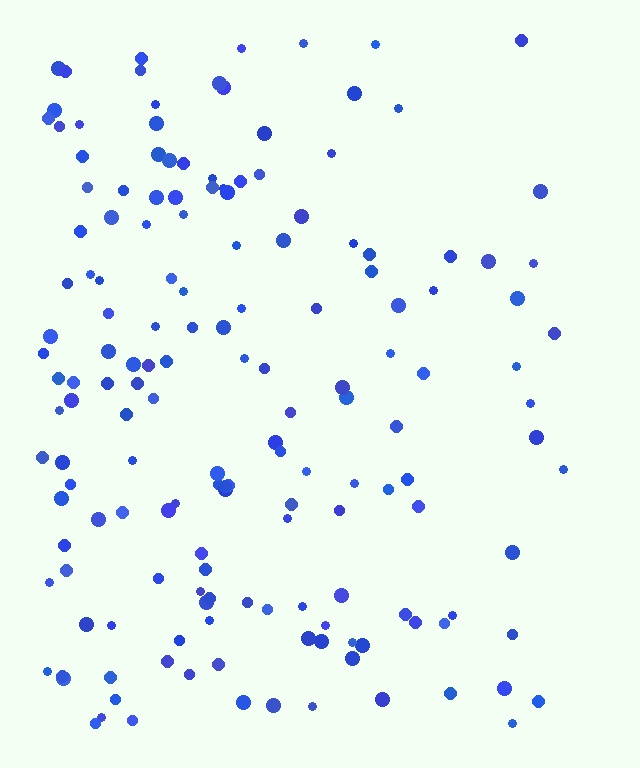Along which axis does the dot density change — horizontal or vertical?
Horizontal.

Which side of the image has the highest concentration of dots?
The left.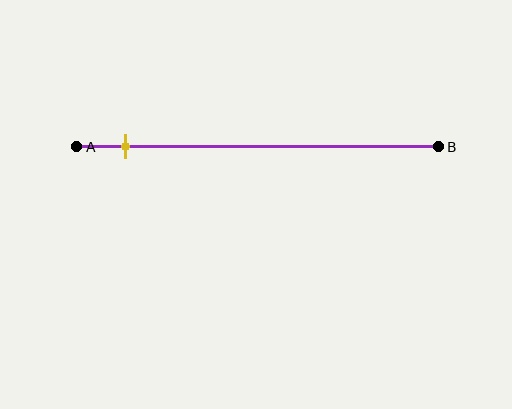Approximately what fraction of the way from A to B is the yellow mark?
The yellow mark is approximately 15% of the way from A to B.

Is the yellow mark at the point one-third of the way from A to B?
No, the mark is at about 15% from A, not at the 33% one-third point.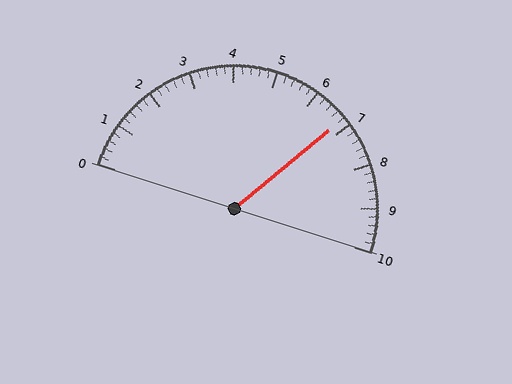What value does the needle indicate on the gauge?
The needle indicates approximately 6.8.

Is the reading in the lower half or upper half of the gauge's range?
The reading is in the upper half of the range (0 to 10).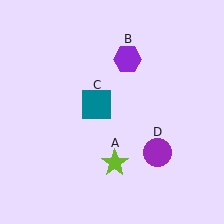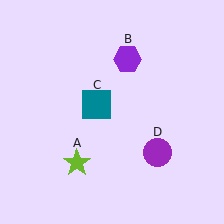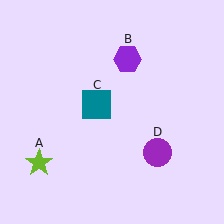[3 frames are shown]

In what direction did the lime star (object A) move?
The lime star (object A) moved left.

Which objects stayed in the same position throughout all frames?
Purple hexagon (object B) and teal square (object C) and purple circle (object D) remained stationary.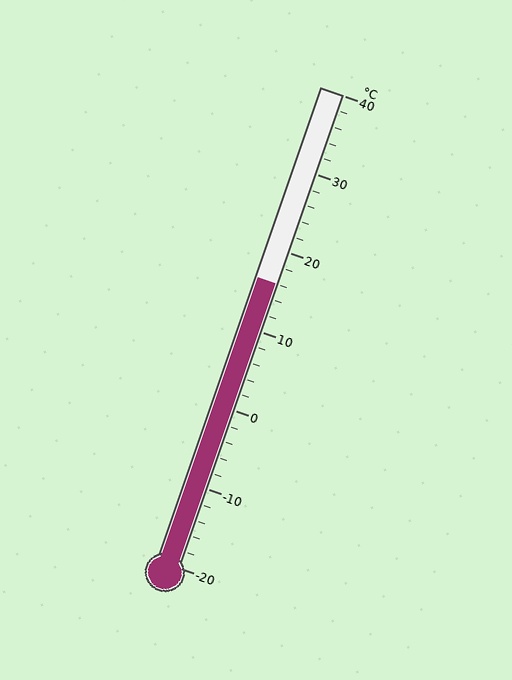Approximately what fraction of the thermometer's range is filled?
The thermometer is filled to approximately 60% of its range.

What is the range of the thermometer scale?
The thermometer scale ranges from -20°C to 40°C.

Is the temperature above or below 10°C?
The temperature is above 10°C.